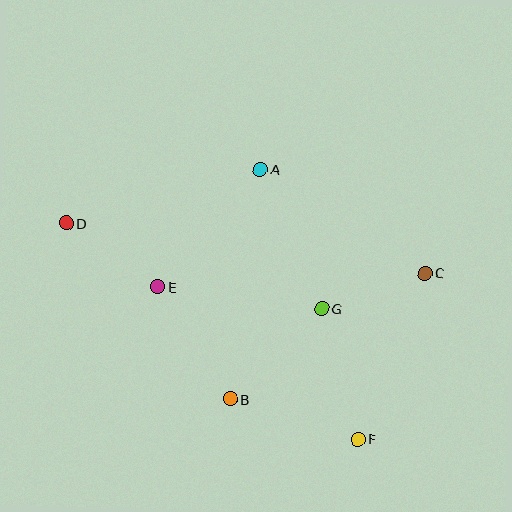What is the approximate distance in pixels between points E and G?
The distance between E and G is approximately 165 pixels.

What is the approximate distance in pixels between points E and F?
The distance between E and F is approximately 252 pixels.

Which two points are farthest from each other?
Points D and F are farthest from each other.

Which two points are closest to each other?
Points C and G are closest to each other.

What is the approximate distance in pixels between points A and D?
The distance between A and D is approximately 202 pixels.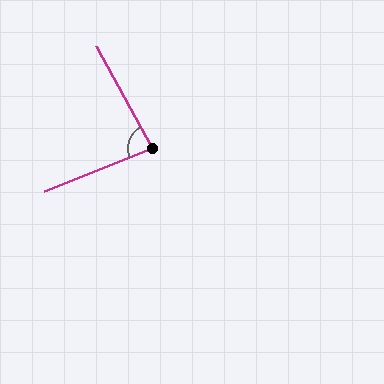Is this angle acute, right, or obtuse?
It is acute.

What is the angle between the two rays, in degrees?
Approximately 83 degrees.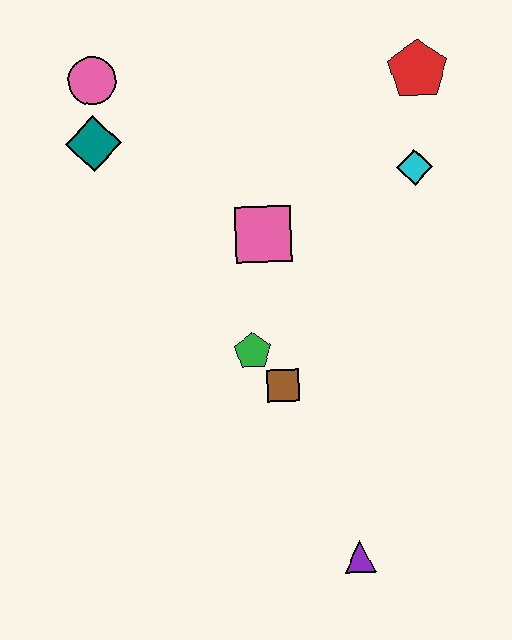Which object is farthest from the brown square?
The pink circle is farthest from the brown square.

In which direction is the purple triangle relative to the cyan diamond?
The purple triangle is below the cyan diamond.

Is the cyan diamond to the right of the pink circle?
Yes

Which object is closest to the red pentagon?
The cyan diamond is closest to the red pentagon.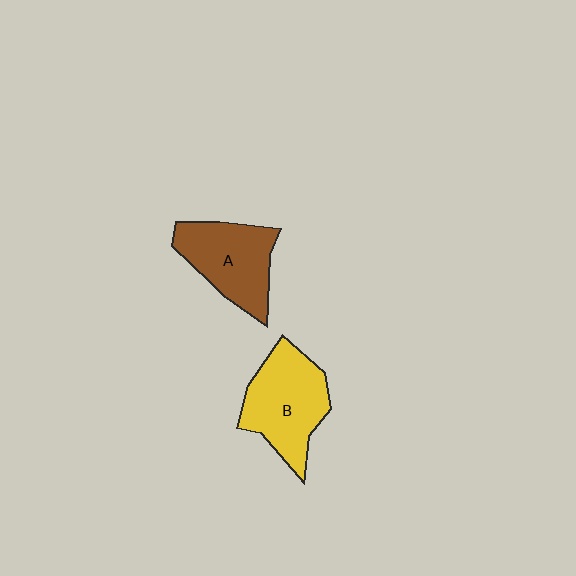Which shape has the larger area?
Shape B (yellow).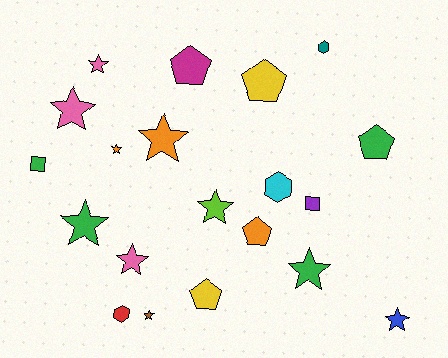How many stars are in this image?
There are 10 stars.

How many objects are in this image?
There are 20 objects.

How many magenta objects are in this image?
There is 1 magenta object.